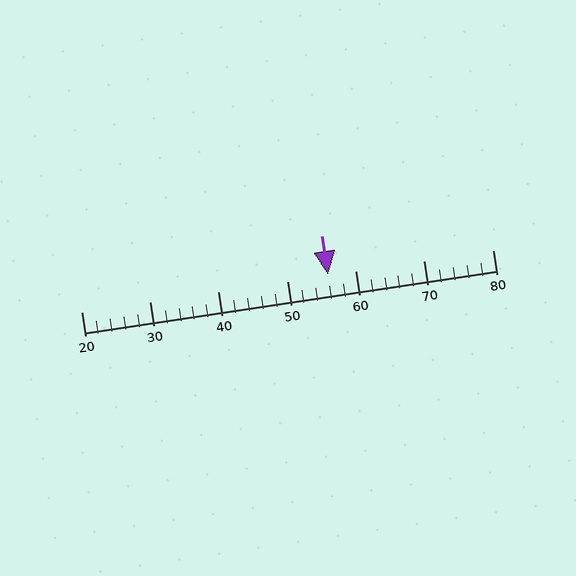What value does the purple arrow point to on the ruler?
The purple arrow points to approximately 56.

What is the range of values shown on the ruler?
The ruler shows values from 20 to 80.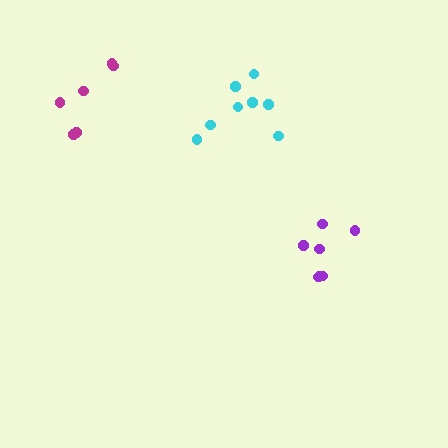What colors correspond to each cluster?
The clusters are colored: purple, magenta, cyan.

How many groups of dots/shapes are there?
There are 3 groups.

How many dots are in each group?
Group 1: 7 dots, Group 2: 6 dots, Group 3: 8 dots (21 total).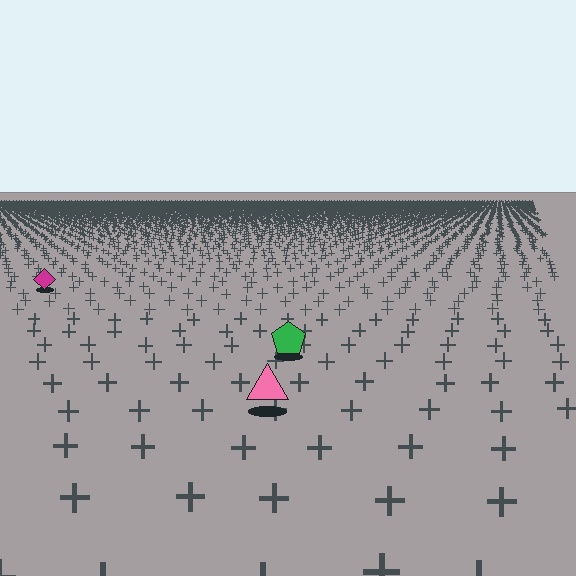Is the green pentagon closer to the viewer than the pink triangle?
No. The pink triangle is closer — you can tell from the texture gradient: the ground texture is coarser near it.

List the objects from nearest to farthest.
From nearest to farthest: the pink triangle, the green pentagon, the magenta diamond.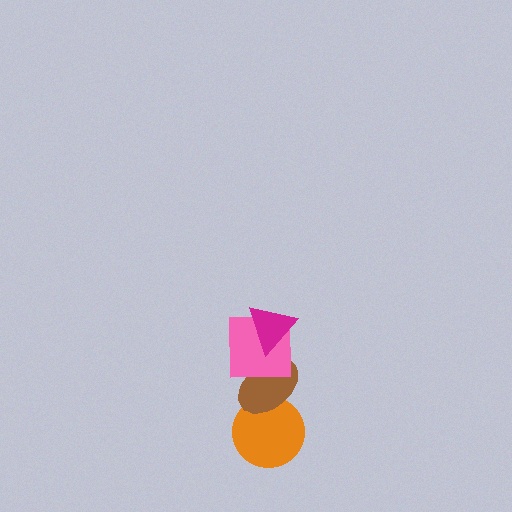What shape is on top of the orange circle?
The brown ellipse is on top of the orange circle.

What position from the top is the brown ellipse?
The brown ellipse is 3rd from the top.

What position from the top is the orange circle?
The orange circle is 4th from the top.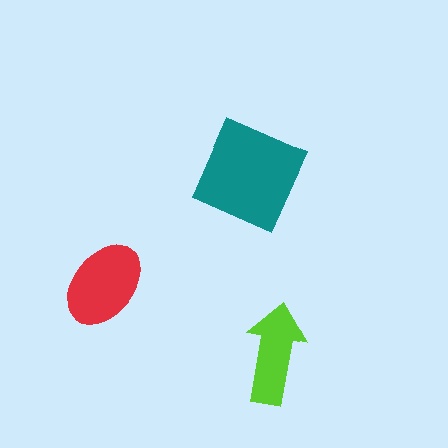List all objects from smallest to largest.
The lime arrow, the red ellipse, the teal diamond.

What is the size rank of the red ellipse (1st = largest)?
2nd.